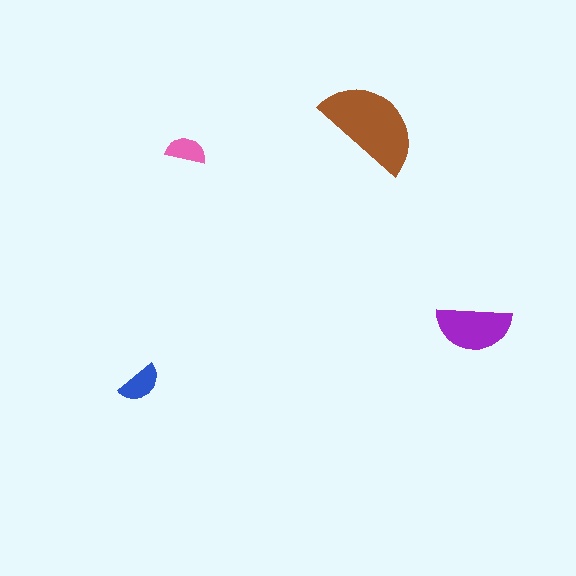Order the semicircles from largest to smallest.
the brown one, the purple one, the blue one, the pink one.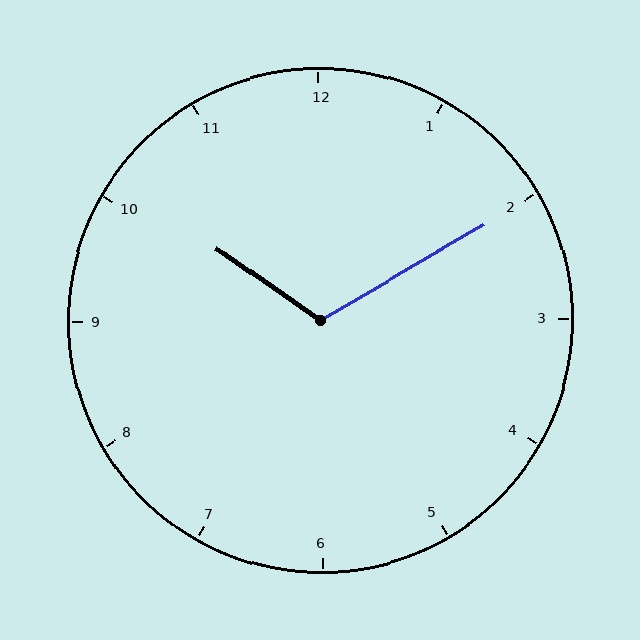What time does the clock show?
10:10.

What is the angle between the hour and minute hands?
Approximately 115 degrees.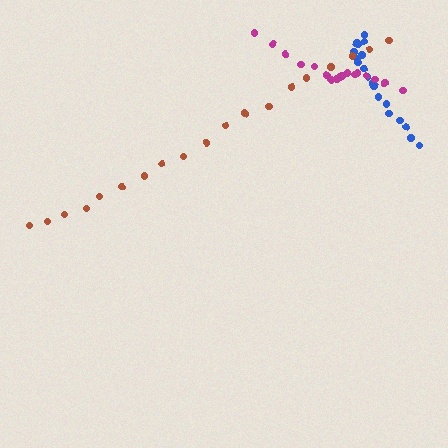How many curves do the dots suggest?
There are 3 distinct paths.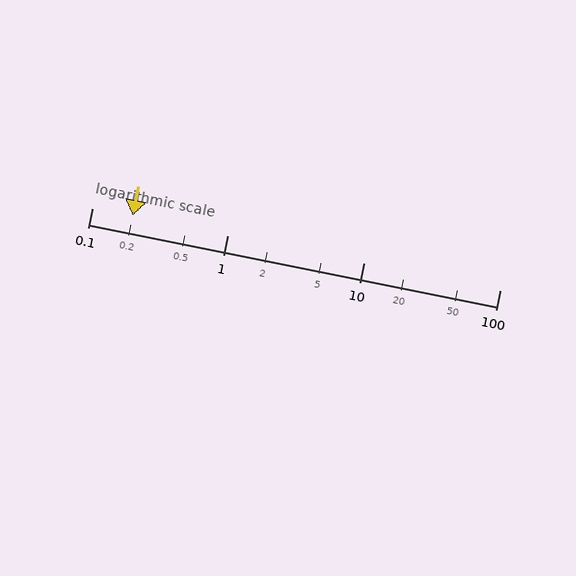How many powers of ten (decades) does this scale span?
The scale spans 3 decades, from 0.1 to 100.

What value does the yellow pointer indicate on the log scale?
The pointer indicates approximately 0.2.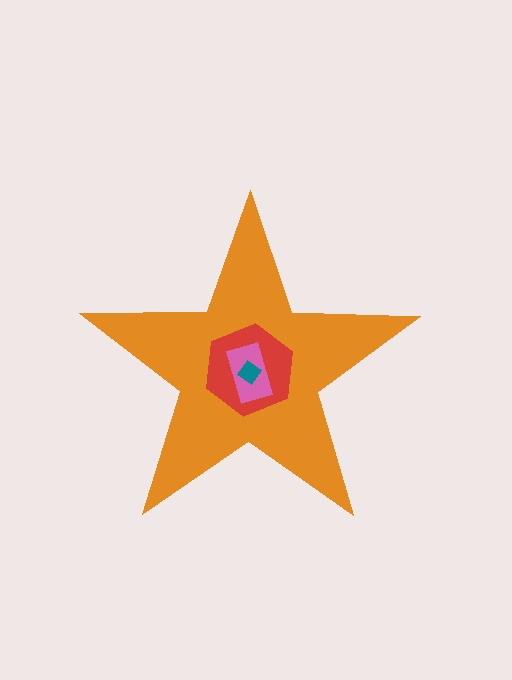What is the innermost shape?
The teal diamond.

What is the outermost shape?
The orange star.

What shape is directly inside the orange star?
The red hexagon.